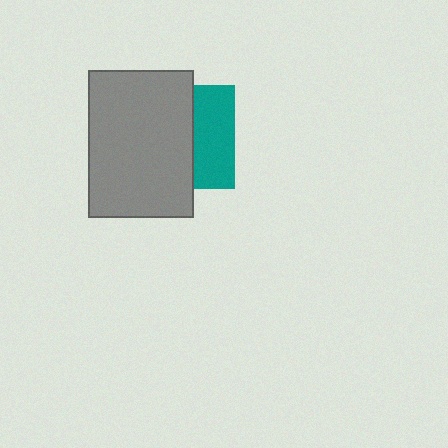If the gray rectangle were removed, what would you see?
You would see the complete teal square.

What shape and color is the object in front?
The object in front is a gray rectangle.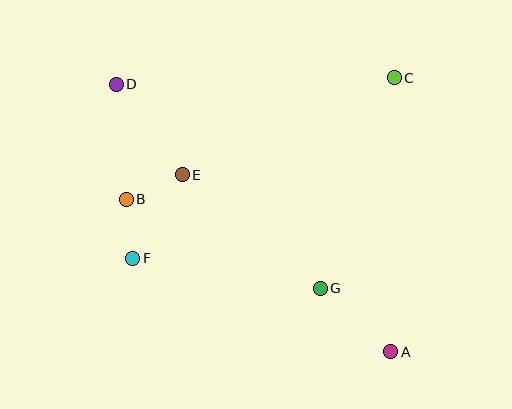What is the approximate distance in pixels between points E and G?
The distance between E and G is approximately 179 pixels.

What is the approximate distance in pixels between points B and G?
The distance between B and G is approximately 213 pixels.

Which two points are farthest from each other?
Points A and D are farthest from each other.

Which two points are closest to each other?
Points B and F are closest to each other.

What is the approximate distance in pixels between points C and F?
The distance between C and F is approximately 318 pixels.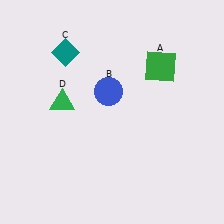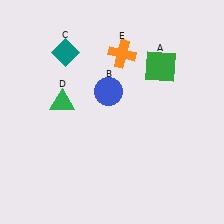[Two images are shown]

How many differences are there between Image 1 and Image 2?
There is 1 difference between the two images.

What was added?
An orange cross (E) was added in Image 2.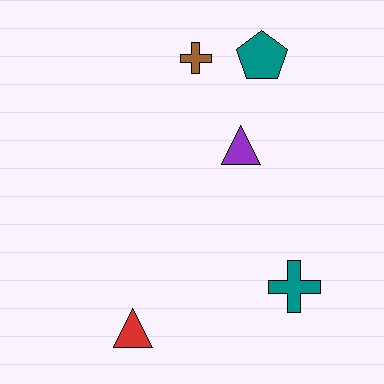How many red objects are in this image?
There is 1 red object.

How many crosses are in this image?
There are 2 crosses.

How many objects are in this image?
There are 5 objects.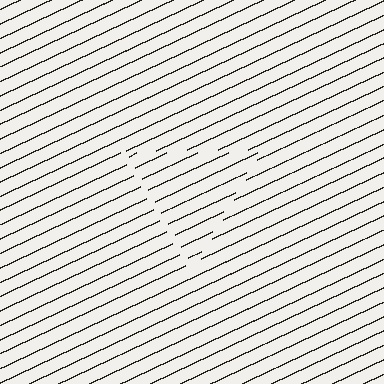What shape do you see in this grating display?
An illusory triangle. The interior of the shape contains the same grating, shifted by half a period — the contour is defined by the phase discontinuity where line-ends from the inner and outer gratings abut.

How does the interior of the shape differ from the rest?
The interior of the shape contains the same grating, shifted by half a period — the contour is defined by the phase discontinuity where line-ends from the inner and outer gratings abut.